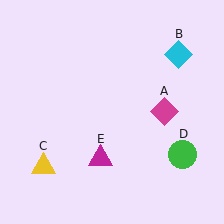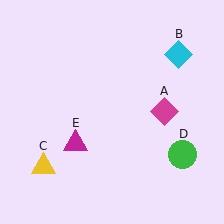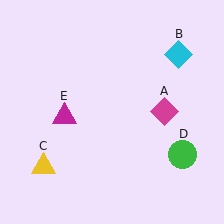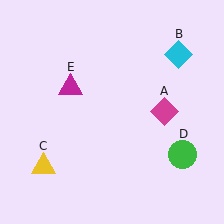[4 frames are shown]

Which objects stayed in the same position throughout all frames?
Magenta diamond (object A) and cyan diamond (object B) and yellow triangle (object C) and green circle (object D) remained stationary.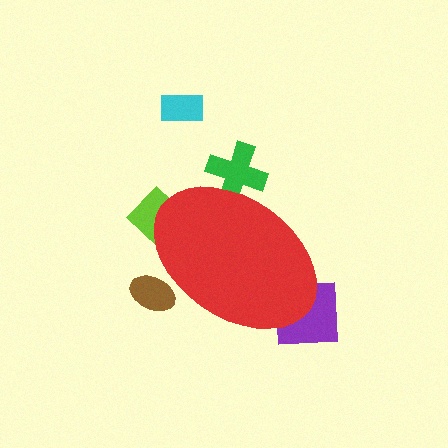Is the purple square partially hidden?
Yes, the purple square is partially hidden behind the red ellipse.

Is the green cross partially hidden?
Yes, the green cross is partially hidden behind the red ellipse.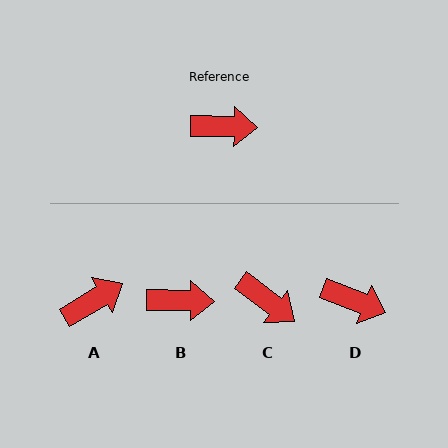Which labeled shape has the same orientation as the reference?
B.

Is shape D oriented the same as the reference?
No, it is off by about 21 degrees.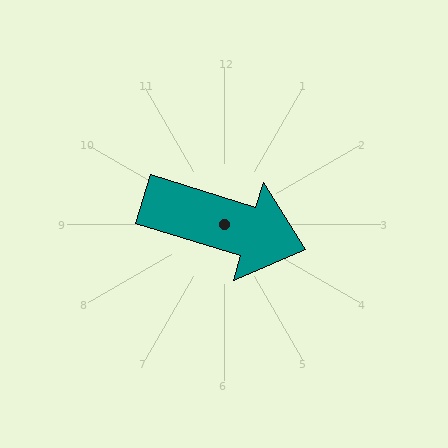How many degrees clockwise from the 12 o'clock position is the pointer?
Approximately 107 degrees.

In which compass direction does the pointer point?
East.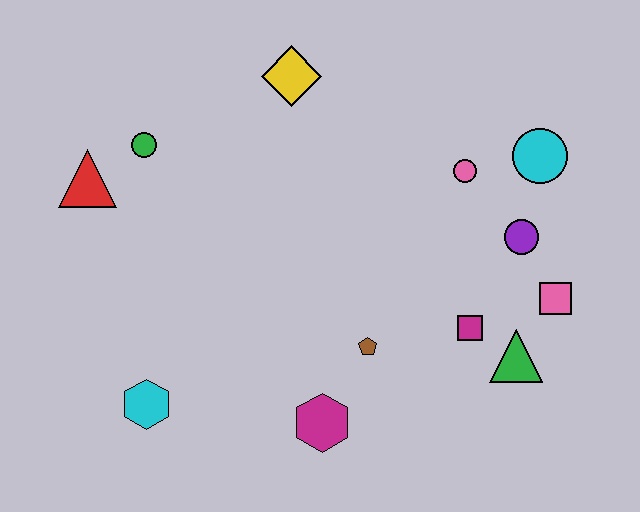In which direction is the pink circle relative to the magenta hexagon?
The pink circle is above the magenta hexagon.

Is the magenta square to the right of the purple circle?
No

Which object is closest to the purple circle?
The pink square is closest to the purple circle.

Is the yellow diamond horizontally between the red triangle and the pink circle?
Yes